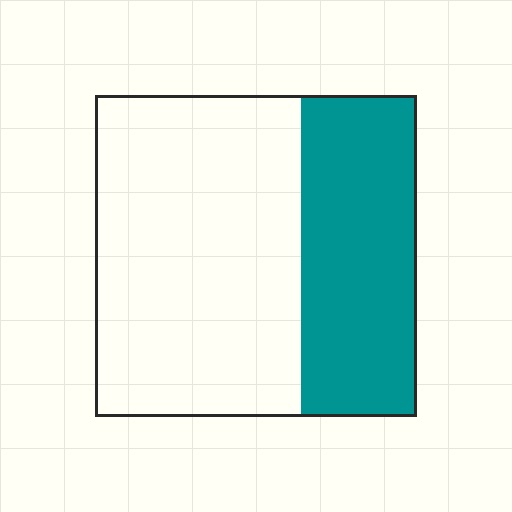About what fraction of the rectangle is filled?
About three eighths (3/8).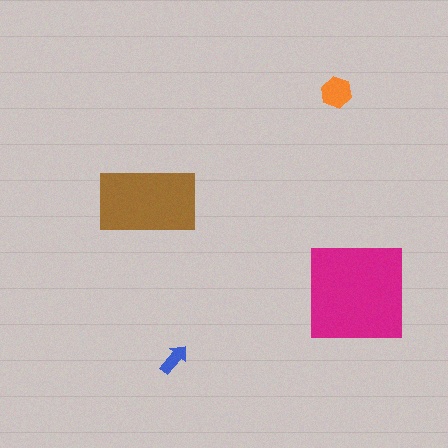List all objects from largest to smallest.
The magenta square, the brown rectangle, the orange hexagon, the blue arrow.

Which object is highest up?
The orange hexagon is topmost.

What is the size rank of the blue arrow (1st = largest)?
4th.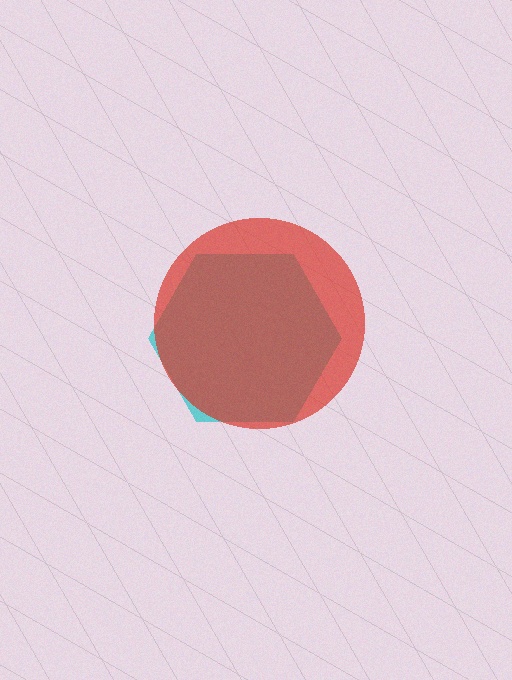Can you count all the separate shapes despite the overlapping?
Yes, there are 2 separate shapes.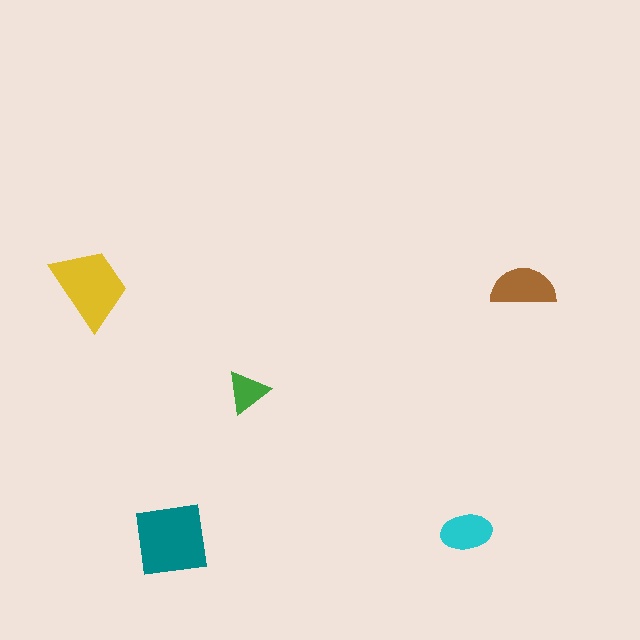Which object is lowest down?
The teal square is bottommost.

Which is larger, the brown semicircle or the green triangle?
The brown semicircle.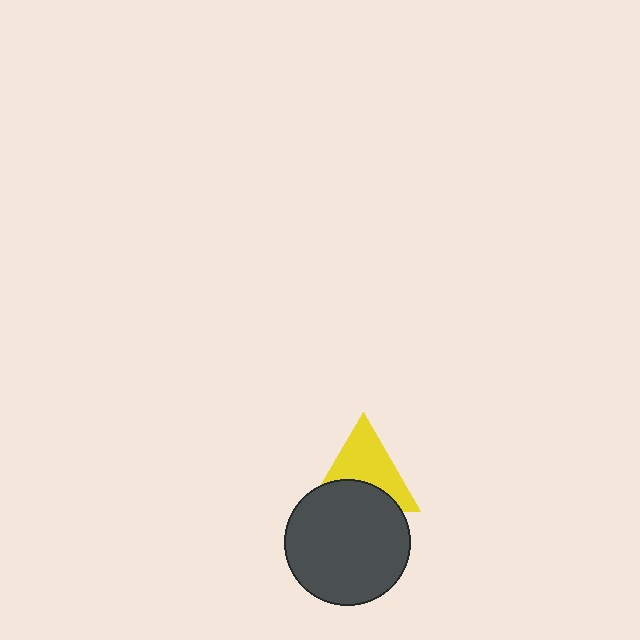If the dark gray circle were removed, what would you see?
You would see the complete yellow triangle.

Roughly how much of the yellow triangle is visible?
About half of it is visible (roughly 60%).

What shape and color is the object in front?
The object in front is a dark gray circle.